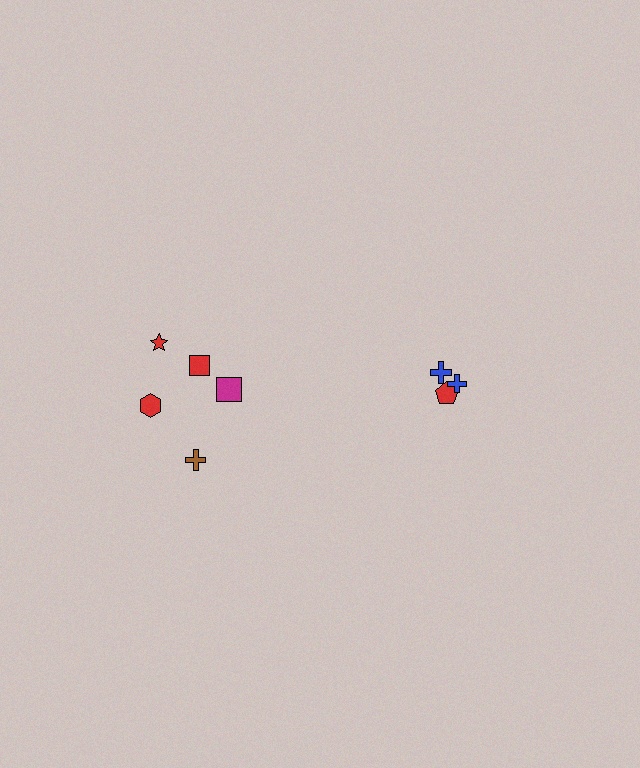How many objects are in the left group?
There are 5 objects.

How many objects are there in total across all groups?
There are 8 objects.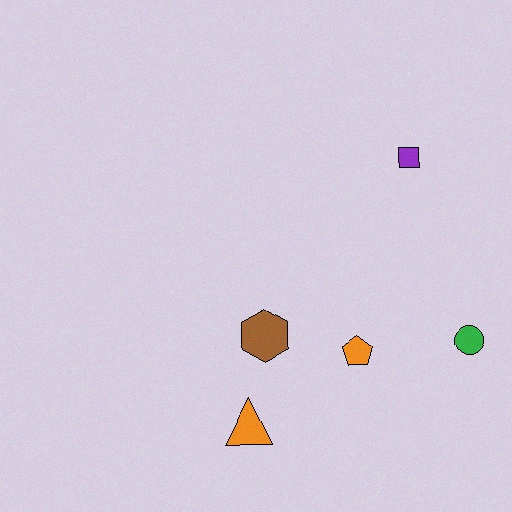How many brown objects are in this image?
There is 1 brown object.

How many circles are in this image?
There is 1 circle.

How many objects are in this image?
There are 5 objects.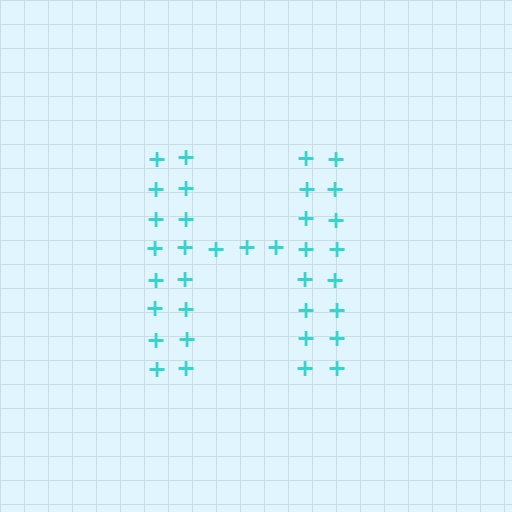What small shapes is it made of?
It is made of small plus signs.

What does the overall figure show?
The overall figure shows the letter H.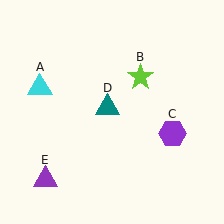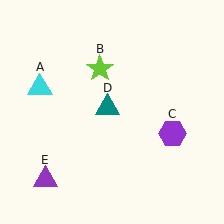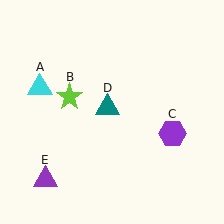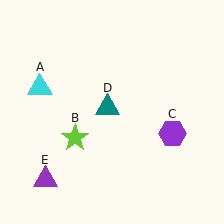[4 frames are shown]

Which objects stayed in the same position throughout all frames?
Cyan triangle (object A) and purple hexagon (object C) and teal triangle (object D) and purple triangle (object E) remained stationary.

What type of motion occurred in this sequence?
The lime star (object B) rotated counterclockwise around the center of the scene.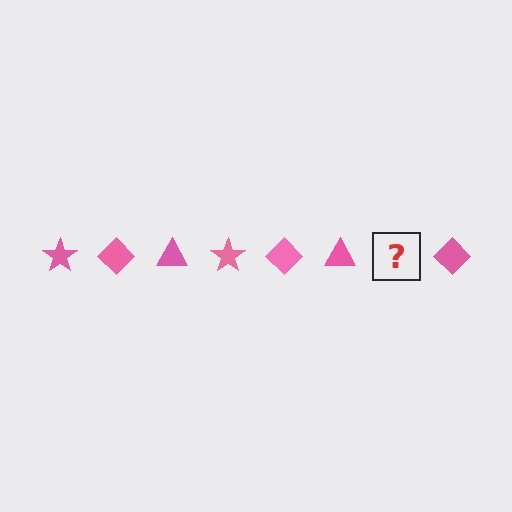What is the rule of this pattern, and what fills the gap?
The rule is that the pattern cycles through star, diamond, triangle shapes in pink. The gap should be filled with a pink star.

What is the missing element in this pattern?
The missing element is a pink star.